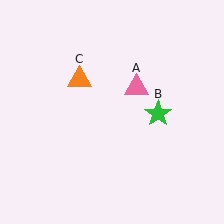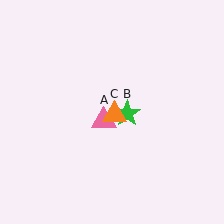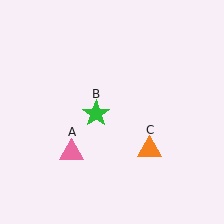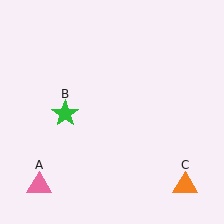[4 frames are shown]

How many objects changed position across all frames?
3 objects changed position: pink triangle (object A), green star (object B), orange triangle (object C).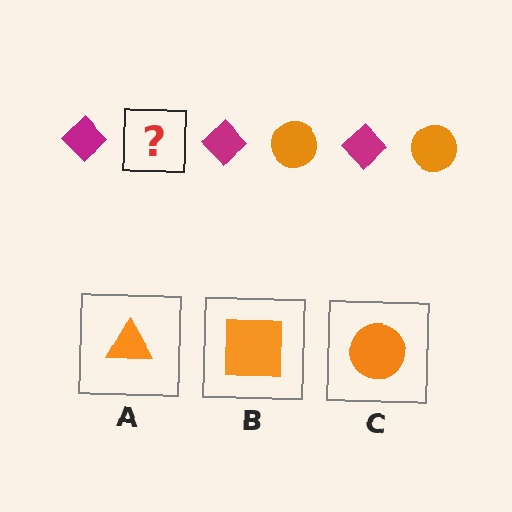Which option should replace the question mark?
Option C.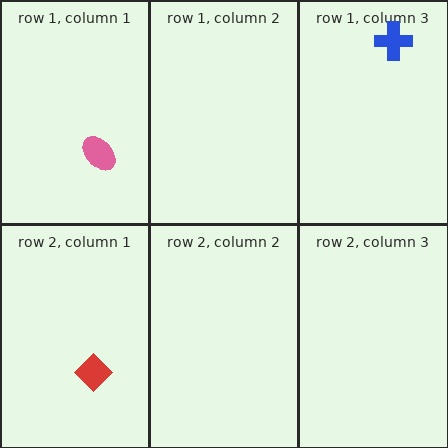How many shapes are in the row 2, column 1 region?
1.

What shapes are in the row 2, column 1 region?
The red diamond.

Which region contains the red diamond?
The row 2, column 1 region.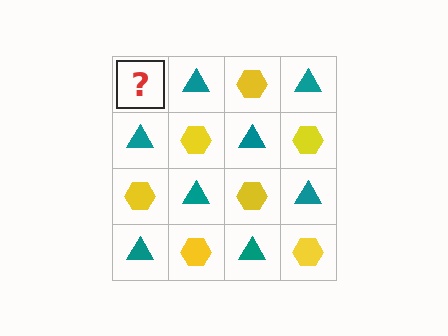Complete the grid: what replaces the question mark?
The question mark should be replaced with a yellow hexagon.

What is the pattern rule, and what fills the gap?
The rule is that it alternates yellow hexagon and teal triangle in a checkerboard pattern. The gap should be filled with a yellow hexagon.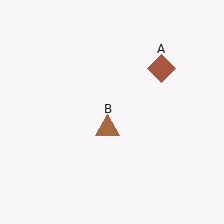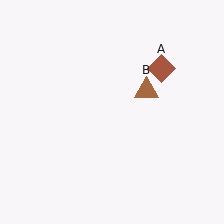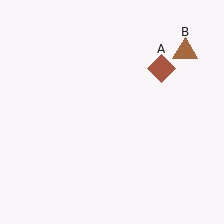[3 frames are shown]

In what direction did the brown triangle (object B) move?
The brown triangle (object B) moved up and to the right.